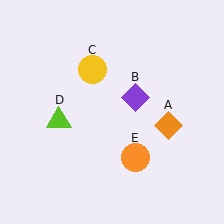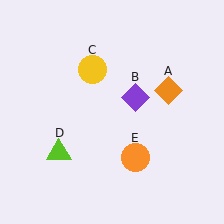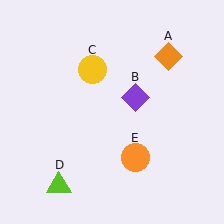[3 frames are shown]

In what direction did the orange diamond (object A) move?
The orange diamond (object A) moved up.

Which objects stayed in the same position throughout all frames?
Purple diamond (object B) and yellow circle (object C) and orange circle (object E) remained stationary.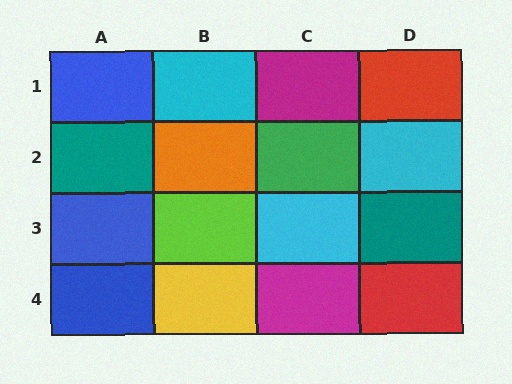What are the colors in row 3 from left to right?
Blue, lime, cyan, teal.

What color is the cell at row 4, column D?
Red.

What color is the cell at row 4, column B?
Yellow.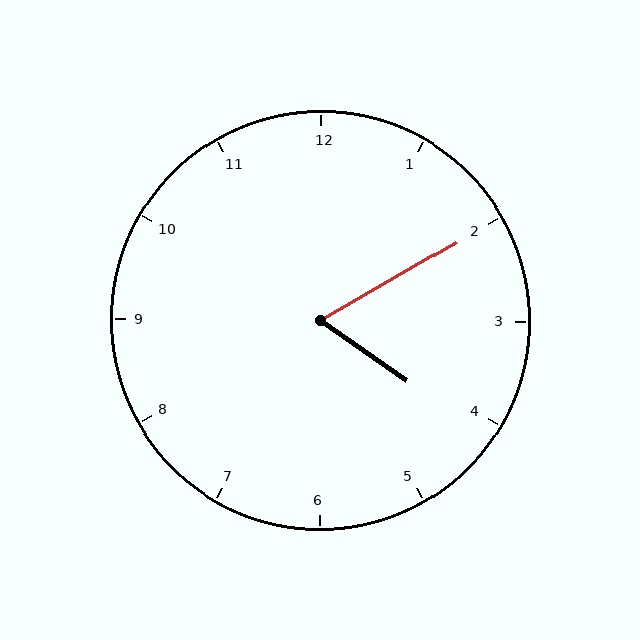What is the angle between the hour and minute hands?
Approximately 65 degrees.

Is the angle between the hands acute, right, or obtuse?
It is acute.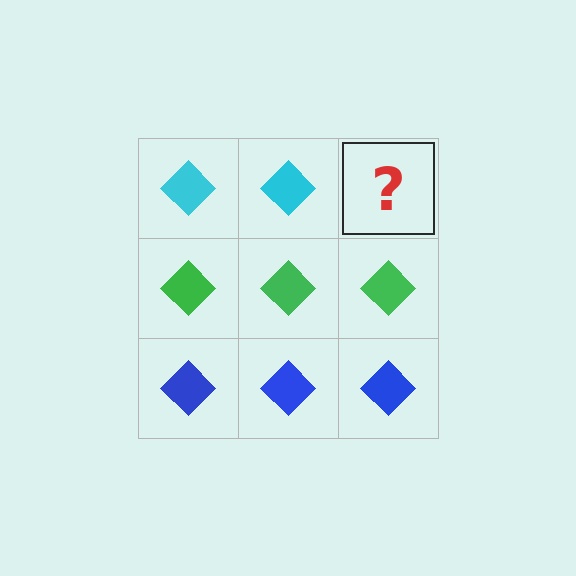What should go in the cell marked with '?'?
The missing cell should contain a cyan diamond.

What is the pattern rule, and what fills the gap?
The rule is that each row has a consistent color. The gap should be filled with a cyan diamond.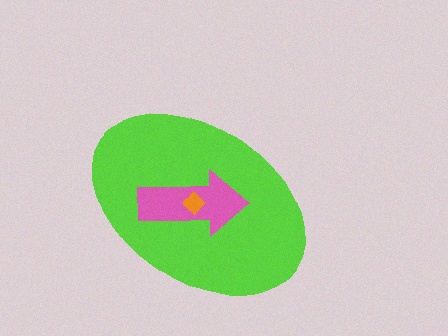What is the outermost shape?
The lime ellipse.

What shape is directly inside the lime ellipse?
The pink arrow.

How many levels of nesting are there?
3.